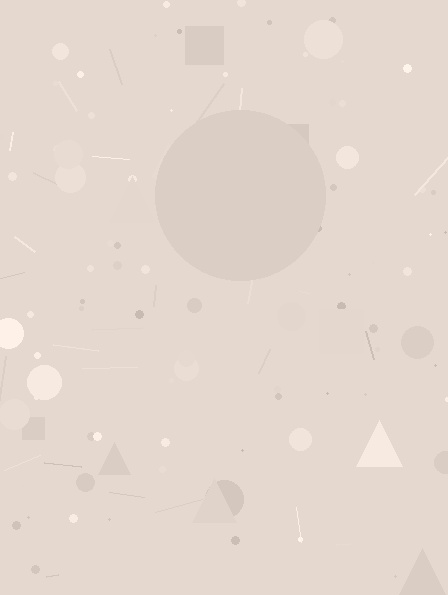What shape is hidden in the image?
A circle is hidden in the image.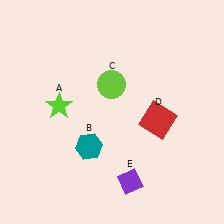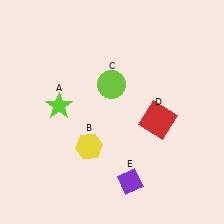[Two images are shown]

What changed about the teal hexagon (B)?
In Image 1, B is teal. In Image 2, it changed to yellow.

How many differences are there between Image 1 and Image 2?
There is 1 difference between the two images.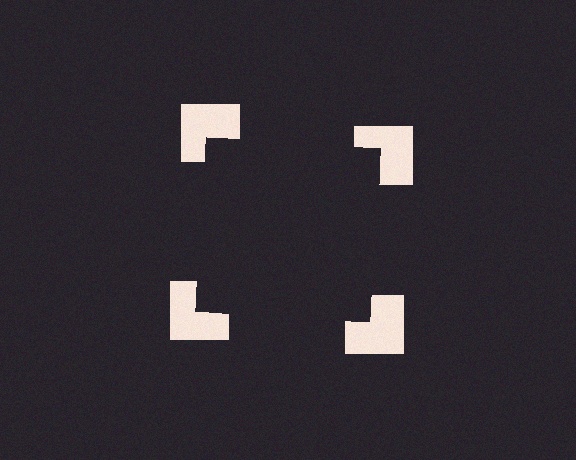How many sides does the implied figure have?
4 sides.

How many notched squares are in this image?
There are 4 — one at each vertex of the illusory square.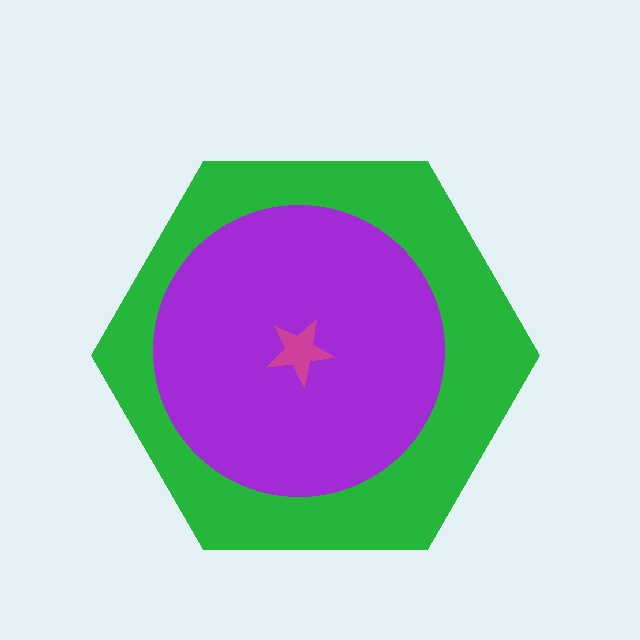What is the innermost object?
The magenta star.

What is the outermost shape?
The green hexagon.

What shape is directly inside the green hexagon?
The purple circle.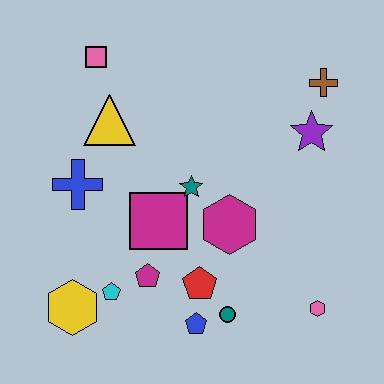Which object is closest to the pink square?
The yellow triangle is closest to the pink square.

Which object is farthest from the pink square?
The pink hexagon is farthest from the pink square.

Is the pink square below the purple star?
No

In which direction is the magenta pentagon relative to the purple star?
The magenta pentagon is to the left of the purple star.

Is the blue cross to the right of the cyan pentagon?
No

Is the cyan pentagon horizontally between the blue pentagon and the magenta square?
No